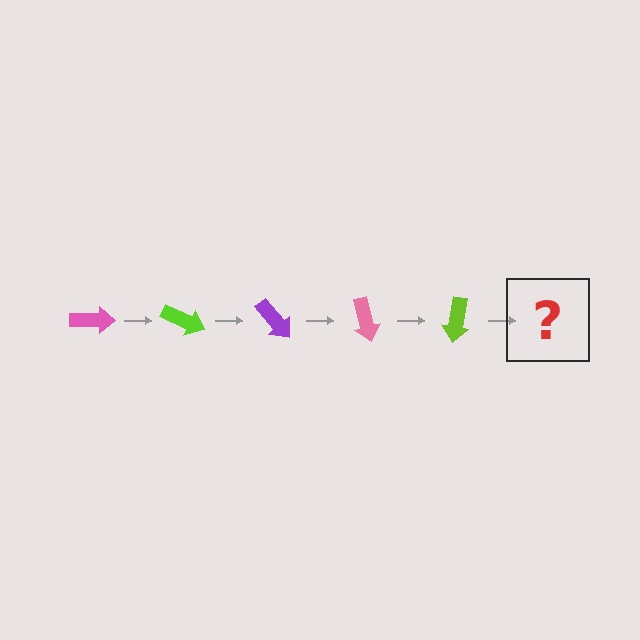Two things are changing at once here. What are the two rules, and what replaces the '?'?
The two rules are that it rotates 25 degrees each step and the color cycles through pink, lime, and purple. The '?' should be a purple arrow, rotated 125 degrees from the start.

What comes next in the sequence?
The next element should be a purple arrow, rotated 125 degrees from the start.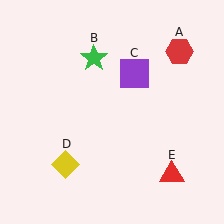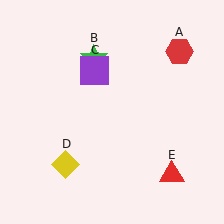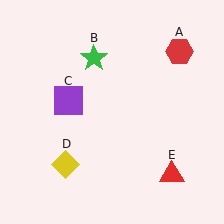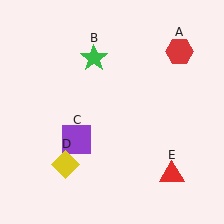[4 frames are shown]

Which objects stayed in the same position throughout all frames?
Red hexagon (object A) and green star (object B) and yellow diamond (object D) and red triangle (object E) remained stationary.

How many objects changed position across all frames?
1 object changed position: purple square (object C).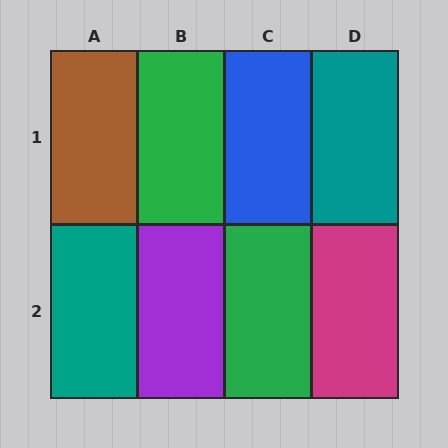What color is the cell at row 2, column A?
Teal.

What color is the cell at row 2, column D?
Magenta.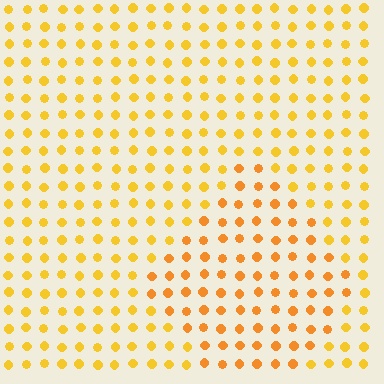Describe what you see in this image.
The image is filled with small yellow elements in a uniform arrangement. A diamond-shaped region is visible where the elements are tinted to a slightly different hue, forming a subtle color boundary.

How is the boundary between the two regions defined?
The boundary is defined purely by a slight shift in hue (about 18 degrees). Spacing, size, and orientation are identical on both sides.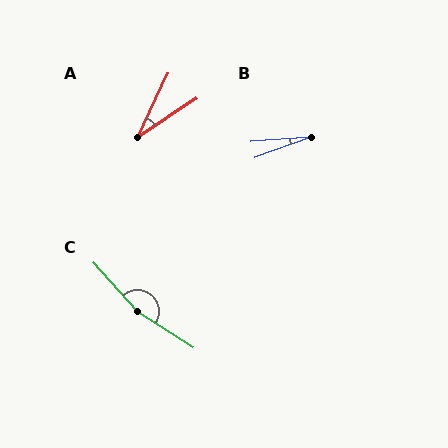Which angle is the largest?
C, at approximately 165 degrees.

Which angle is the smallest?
B, at approximately 15 degrees.